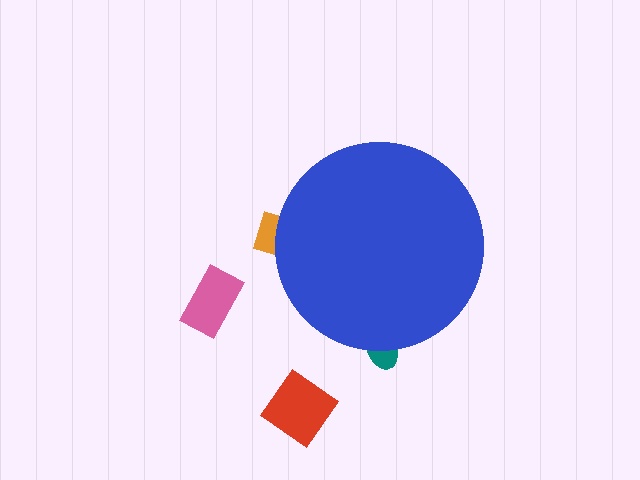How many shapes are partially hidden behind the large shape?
2 shapes are partially hidden.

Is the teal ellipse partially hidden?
Yes, the teal ellipse is partially hidden behind the blue circle.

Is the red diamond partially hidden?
No, the red diamond is fully visible.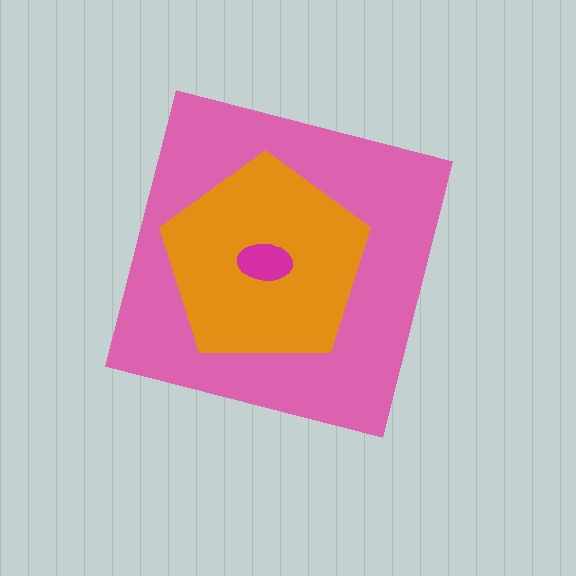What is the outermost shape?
The pink square.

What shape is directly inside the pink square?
The orange pentagon.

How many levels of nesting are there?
3.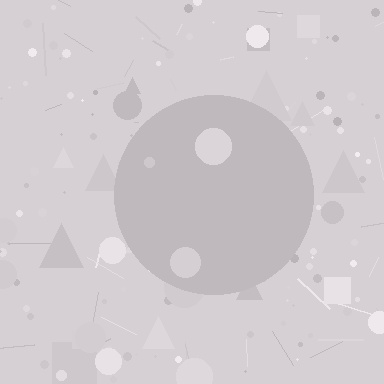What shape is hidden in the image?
A circle is hidden in the image.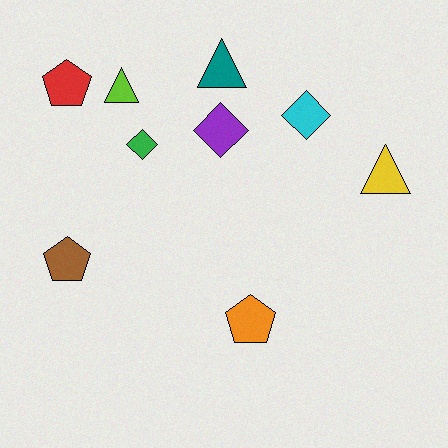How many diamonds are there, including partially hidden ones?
There are 3 diamonds.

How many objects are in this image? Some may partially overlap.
There are 9 objects.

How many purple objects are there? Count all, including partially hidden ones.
There is 1 purple object.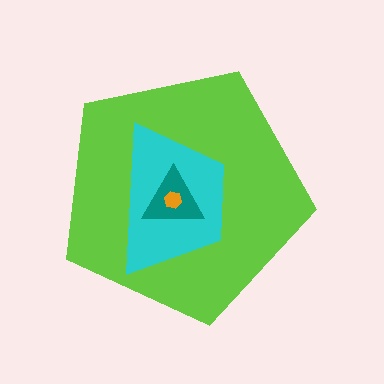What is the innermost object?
The orange hexagon.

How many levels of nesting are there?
4.